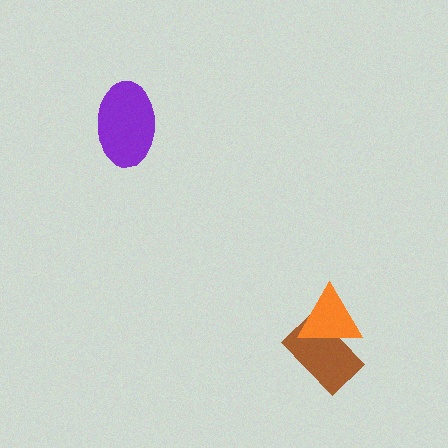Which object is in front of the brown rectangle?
The orange triangle is in front of the brown rectangle.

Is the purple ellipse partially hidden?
No, no other shape covers it.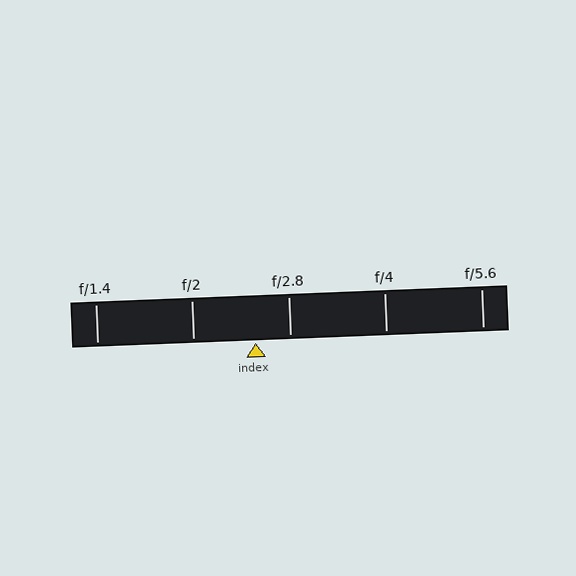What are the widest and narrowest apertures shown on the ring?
The widest aperture shown is f/1.4 and the narrowest is f/5.6.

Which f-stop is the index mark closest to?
The index mark is closest to f/2.8.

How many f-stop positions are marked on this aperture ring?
There are 5 f-stop positions marked.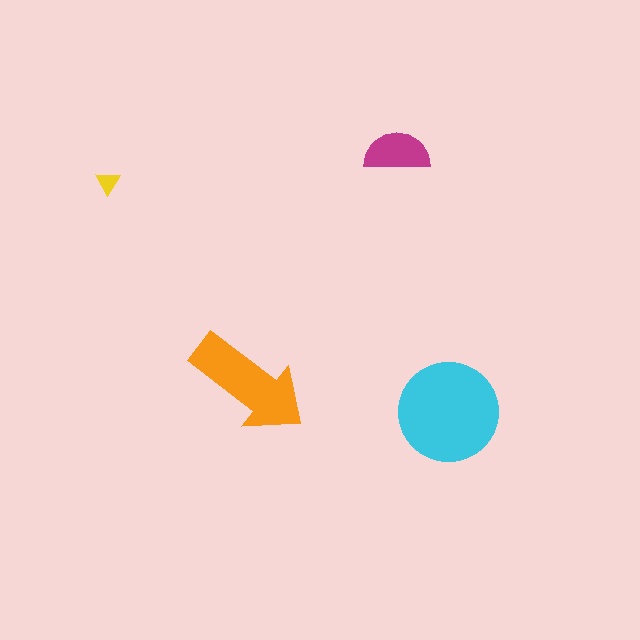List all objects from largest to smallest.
The cyan circle, the orange arrow, the magenta semicircle, the yellow triangle.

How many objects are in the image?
There are 4 objects in the image.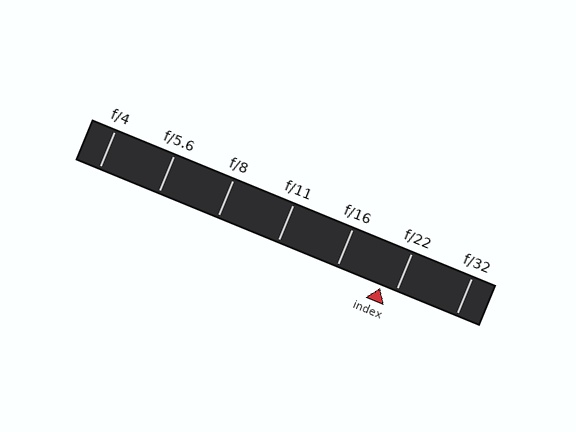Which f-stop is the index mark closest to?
The index mark is closest to f/22.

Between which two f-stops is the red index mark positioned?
The index mark is between f/16 and f/22.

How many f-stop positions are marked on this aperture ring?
There are 7 f-stop positions marked.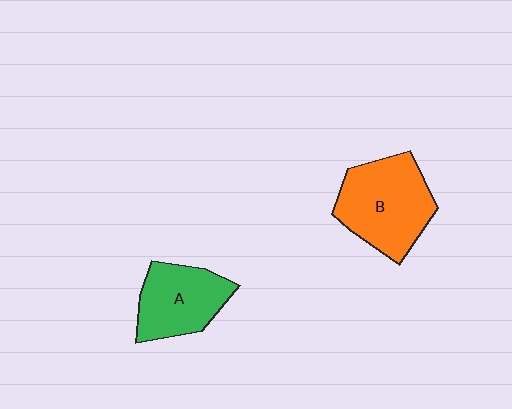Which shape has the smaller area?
Shape A (green).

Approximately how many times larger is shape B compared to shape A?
Approximately 1.3 times.